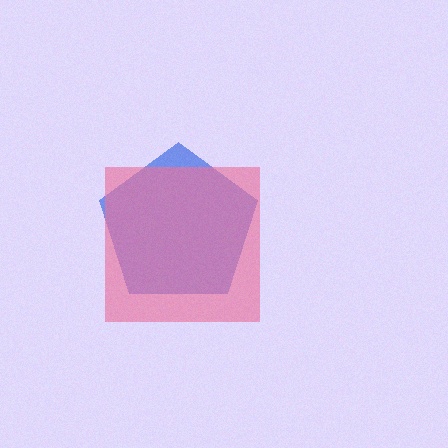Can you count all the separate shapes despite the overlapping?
Yes, there are 2 separate shapes.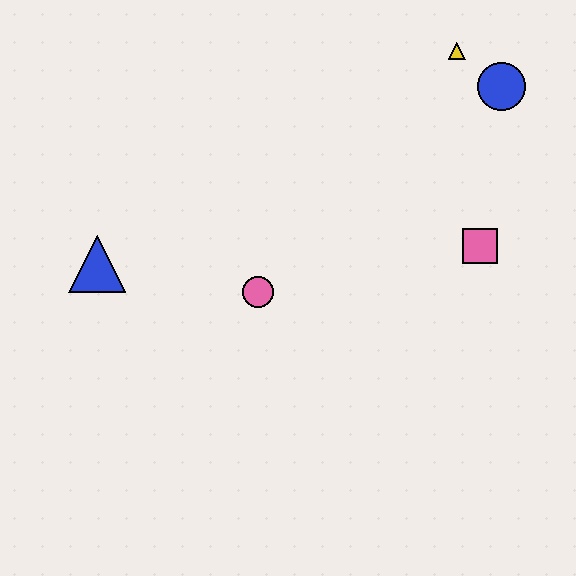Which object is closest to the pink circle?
The blue triangle is closest to the pink circle.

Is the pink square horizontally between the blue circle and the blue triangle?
Yes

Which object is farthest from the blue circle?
The blue triangle is farthest from the blue circle.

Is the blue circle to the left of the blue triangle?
No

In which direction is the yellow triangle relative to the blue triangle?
The yellow triangle is to the right of the blue triangle.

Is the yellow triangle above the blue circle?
Yes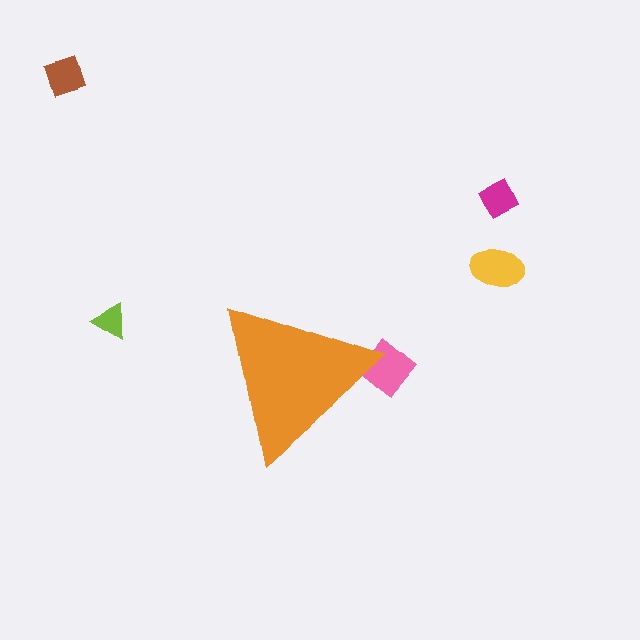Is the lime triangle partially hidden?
No, the lime triangle is fully visible.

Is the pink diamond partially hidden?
Yes, the pink diamond is partially hidden behind the orange triangle.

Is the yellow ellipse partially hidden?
No, the yellow ellipse is fully visible.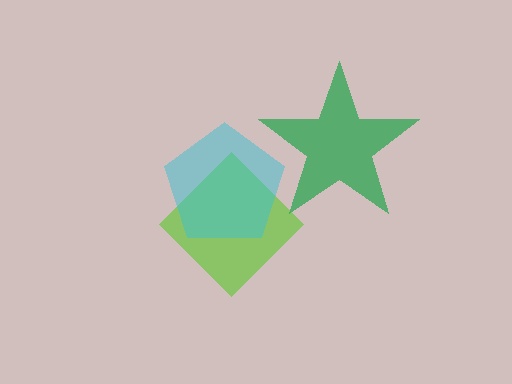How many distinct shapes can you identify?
There are 3 distinct shapes: a lime diamond, a cyan pentagon, a green star.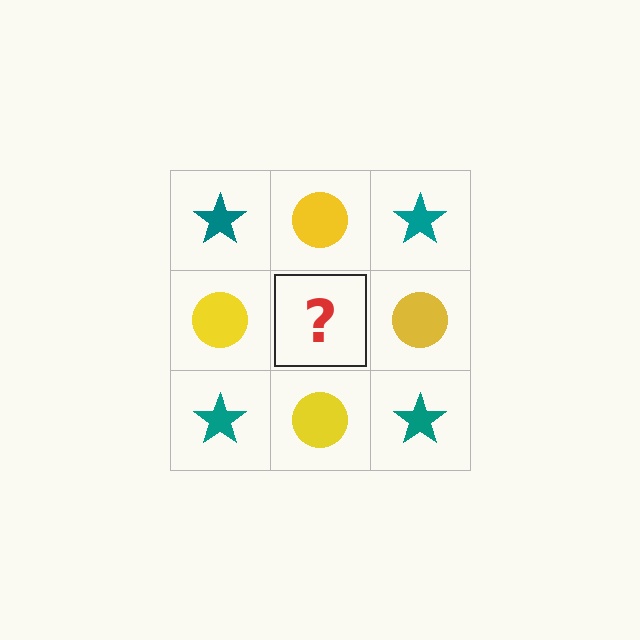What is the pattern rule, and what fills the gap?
The rule is that it alternates teal star and yellow circle in a checkerboard pattern. The gap should be filled with a teal star.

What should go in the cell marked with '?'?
The missing cell should contain a teal star.